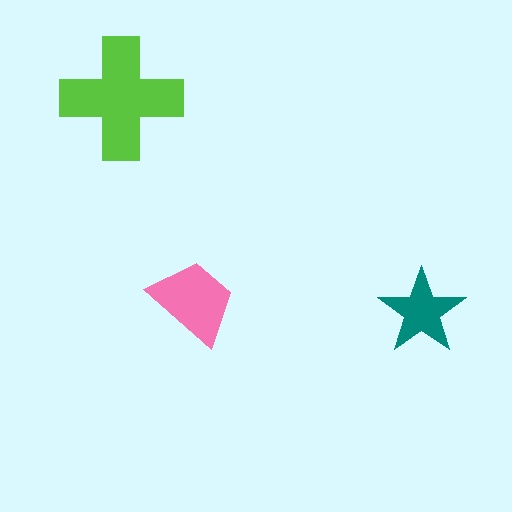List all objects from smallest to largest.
The teal star, the pink trapezoid, the lime cross.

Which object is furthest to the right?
The teal star is rightmost.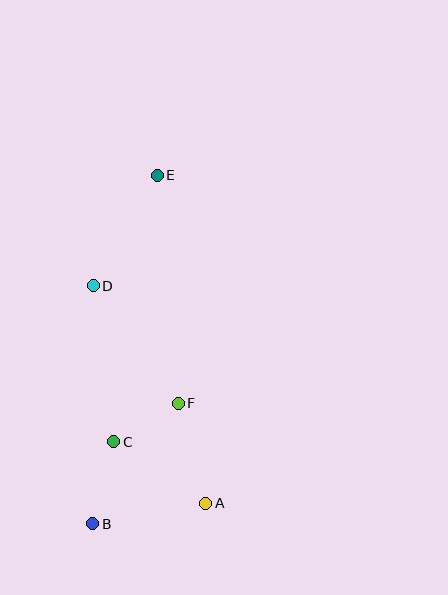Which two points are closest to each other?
Points C and F are closest to each other.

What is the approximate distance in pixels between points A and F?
The distance between A and F is approximately 104 pixels.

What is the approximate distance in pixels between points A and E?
The distance between A and E is approximately 331 pixels.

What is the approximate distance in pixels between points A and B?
The distance between A and B is approximately 115 pixels.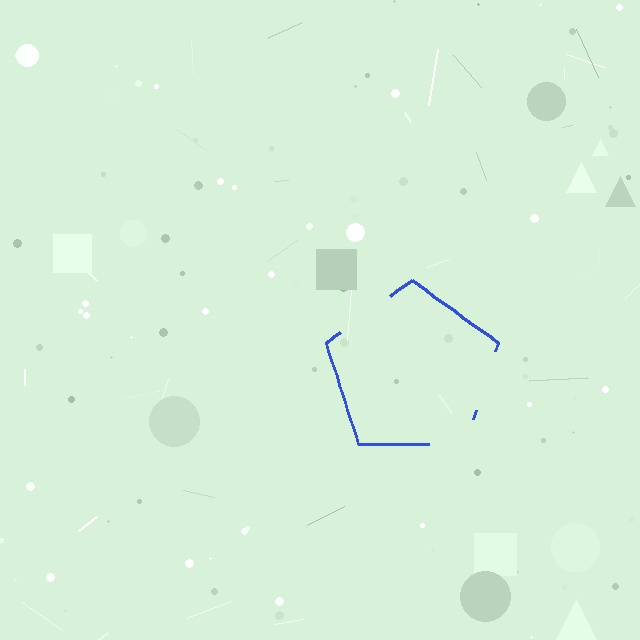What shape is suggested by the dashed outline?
The dashed outline suggests a pentagon.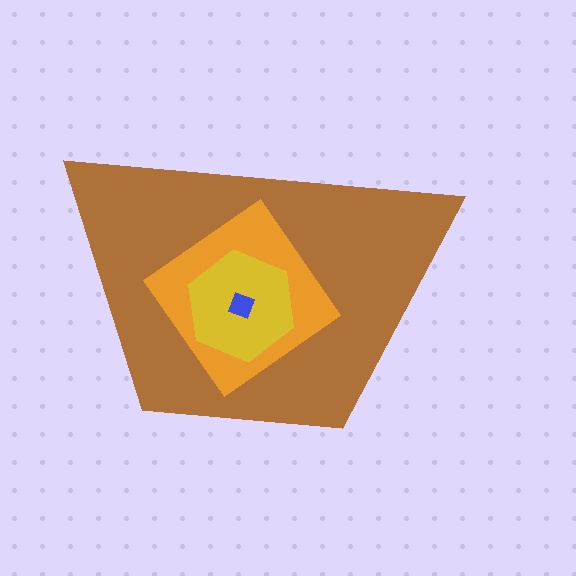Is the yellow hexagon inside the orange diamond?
Yes.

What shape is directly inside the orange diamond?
The yellow hexagon.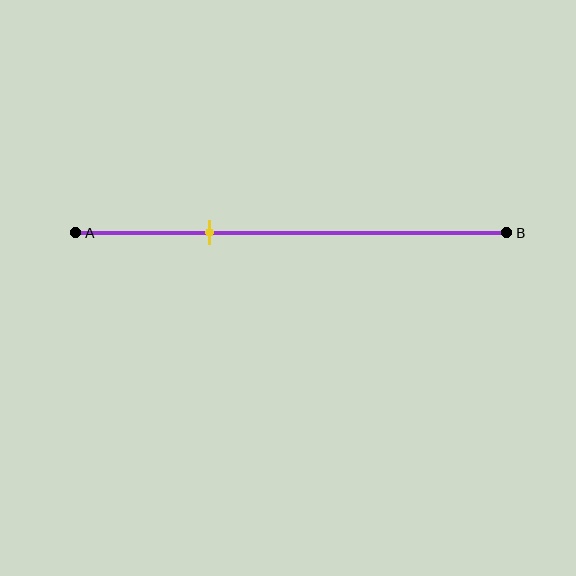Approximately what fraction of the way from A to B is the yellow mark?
The yellow mark is approximately 30% of the way from A to B.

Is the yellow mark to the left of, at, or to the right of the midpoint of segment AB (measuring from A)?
The yellow mark is to the left of the midpoint of segment AB.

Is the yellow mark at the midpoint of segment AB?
No, the mark is at about 30% from A, not at the 50% midpoint.